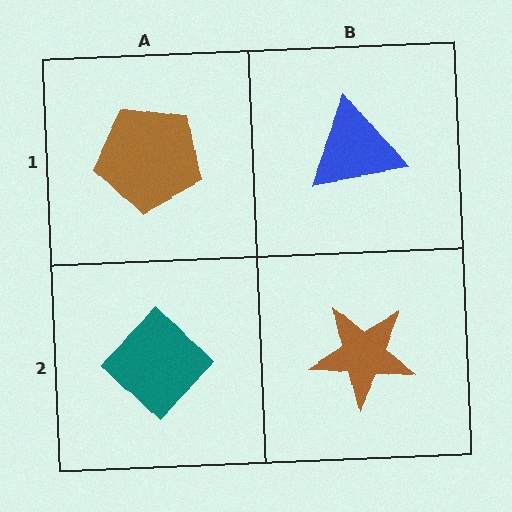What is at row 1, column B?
A blue triangle.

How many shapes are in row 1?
2 shapes.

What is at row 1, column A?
A brown pentagon.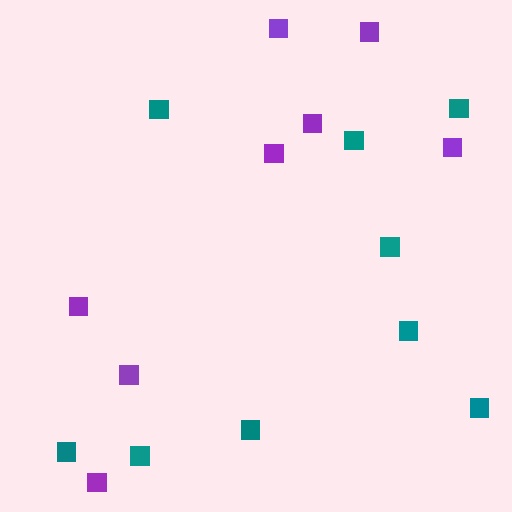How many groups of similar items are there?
There are 2 groups: one group of teal squares (9) and one group of purple squares (8).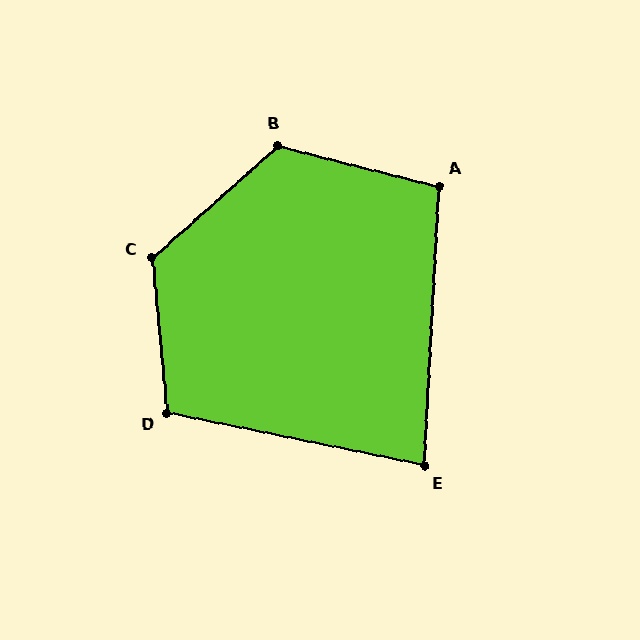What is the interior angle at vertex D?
Approximately 107 degrees (obtuse).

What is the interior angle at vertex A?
Approximately 101 degrees (obtuse).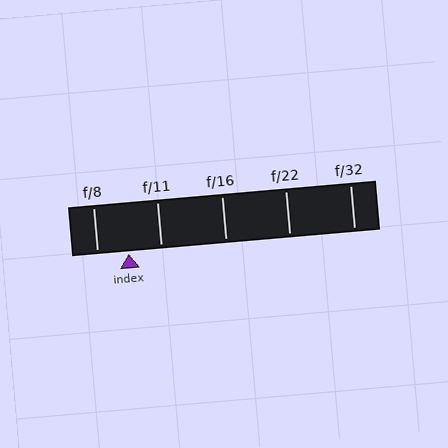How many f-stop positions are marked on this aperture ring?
There are 5 f-stop positions marked.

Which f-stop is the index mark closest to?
The index mark is closest to f/8.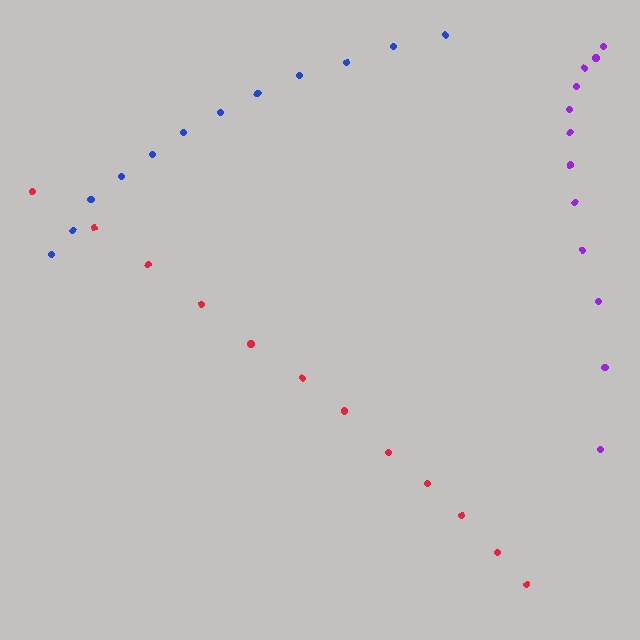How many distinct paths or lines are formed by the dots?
There are 3 distinct paths.